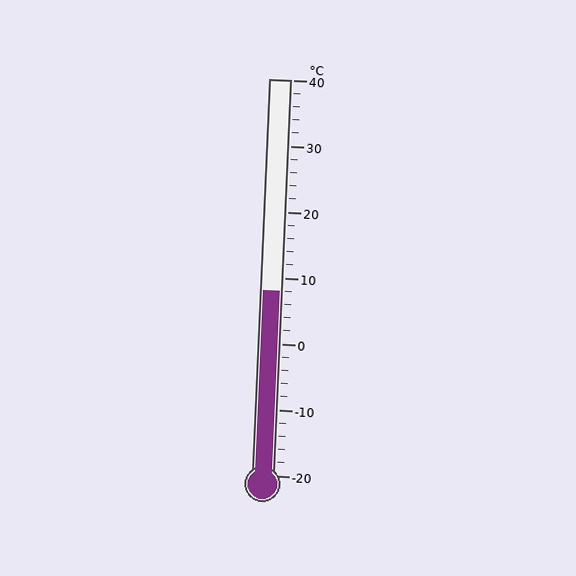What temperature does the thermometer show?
The thermometer shows approximately 8°C.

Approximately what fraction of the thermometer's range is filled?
The thermometer is filled to approximately 45% of its range.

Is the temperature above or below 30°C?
The temperature is below 30°C.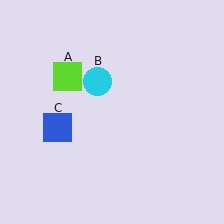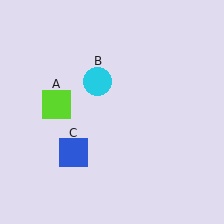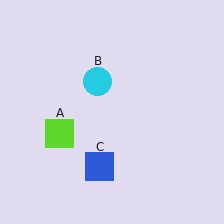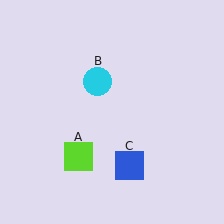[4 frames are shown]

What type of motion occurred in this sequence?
The lime square (object A), blue square (object C) rotated counterclockwise around the center of the scene.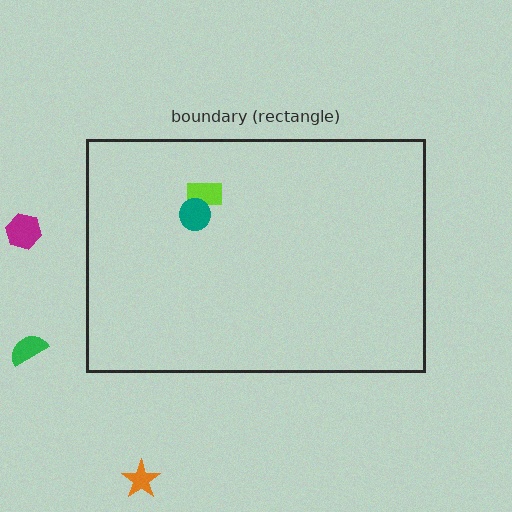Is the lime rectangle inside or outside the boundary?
Inside.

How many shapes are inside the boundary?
2 inside, 3 outside.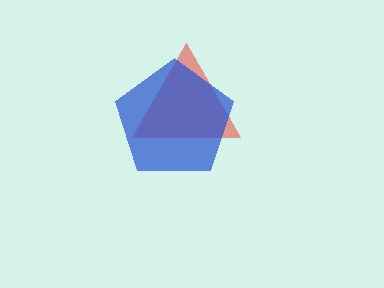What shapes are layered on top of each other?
The layered shapes are: a red triangle, a blue pentagon.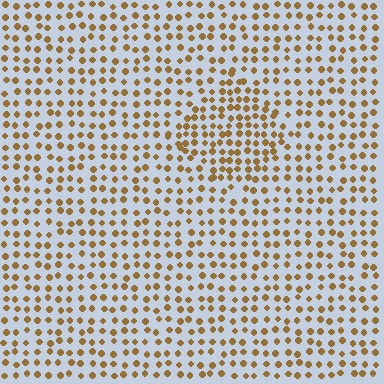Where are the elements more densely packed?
The elements are more densely packed inside the diamond boundary.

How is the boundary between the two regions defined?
The boundary is defined by a change in element density (approximately 1.6x ratio). All elements are the same color, size, and shape.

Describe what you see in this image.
The image contains small brown elements arranged at two different densities. A diamond-shaped region is visible where the elements are more densely packed than the surrounding area.